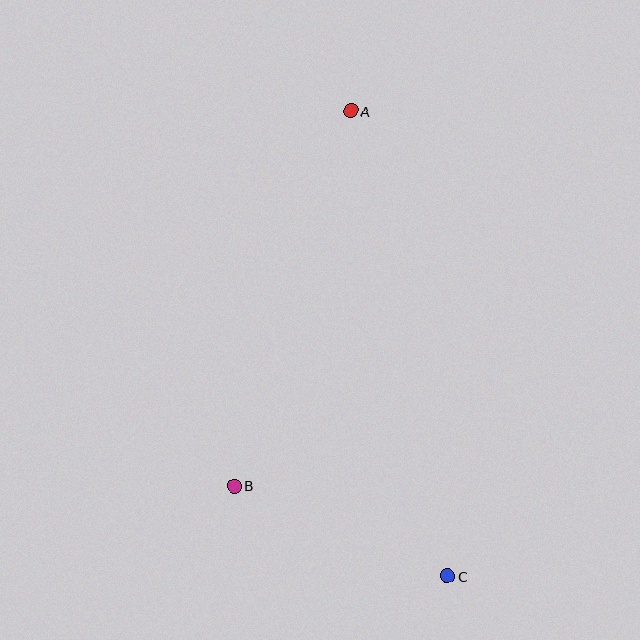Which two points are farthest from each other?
Points A and C are farthest from each other.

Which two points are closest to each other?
Points B and C are closest to each other.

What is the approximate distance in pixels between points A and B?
The distance between A and B is approximately 393 pixels.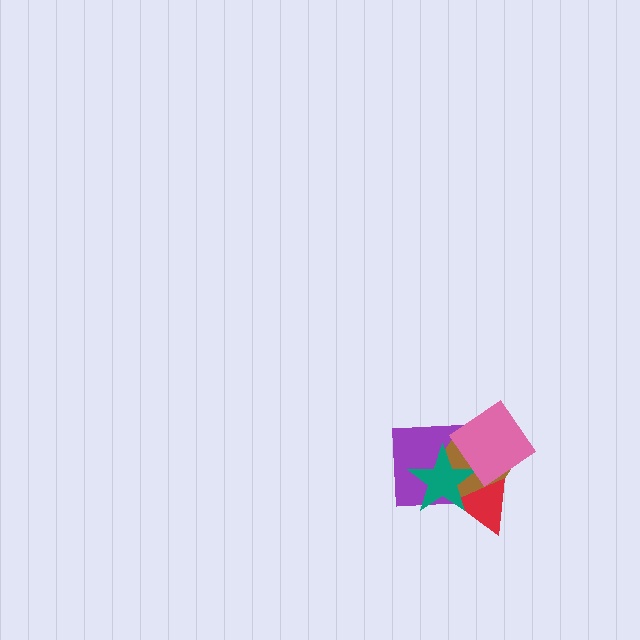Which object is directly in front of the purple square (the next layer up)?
The brown hexagon is directly in front of the purple square.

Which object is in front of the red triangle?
The teal star is in front of the red triangle.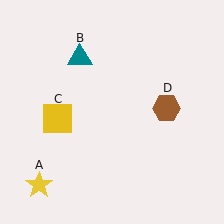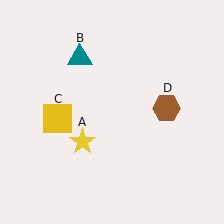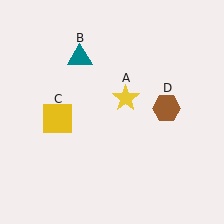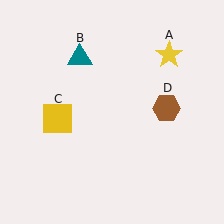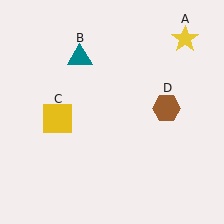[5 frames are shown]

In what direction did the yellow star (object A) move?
The yellow star (object A) moved up and to the right.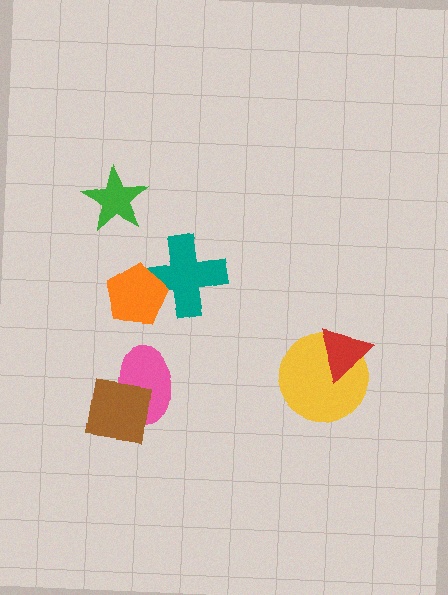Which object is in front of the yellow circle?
The red triangle is in front of the yellow circle.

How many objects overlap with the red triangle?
1 object overlaps with the red triangle.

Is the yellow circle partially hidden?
Yes, it is partially covered by another shape.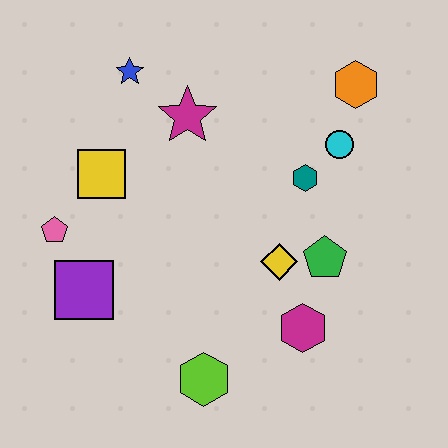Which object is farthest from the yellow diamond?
The blue star is farthest from the yellow diamond.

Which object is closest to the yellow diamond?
The green pentagon is closest to the yellow diamond.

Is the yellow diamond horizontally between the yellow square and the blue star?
No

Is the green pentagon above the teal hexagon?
No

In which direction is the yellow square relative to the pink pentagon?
The yellow square is above the pink pentagon.